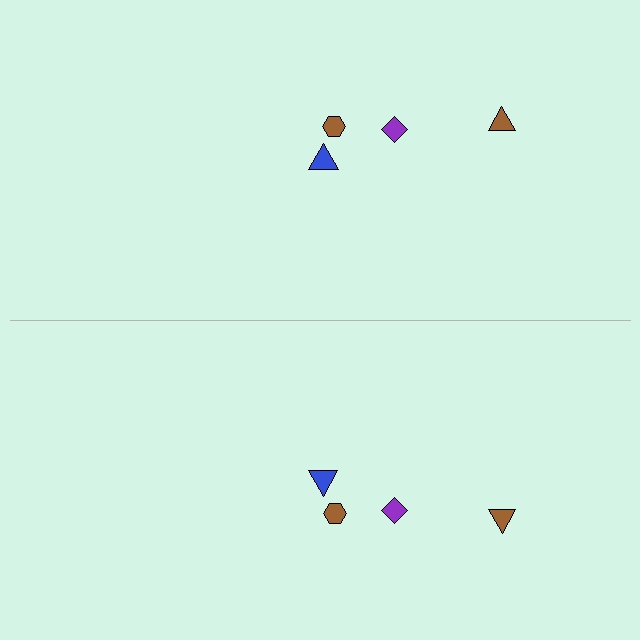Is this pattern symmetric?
Yes, this pattern has bilateral (reflection) symmetry.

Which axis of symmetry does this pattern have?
The pattern has a horizontal axis of symmetry running through the center of the image.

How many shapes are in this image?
There are 8 shapes in this image.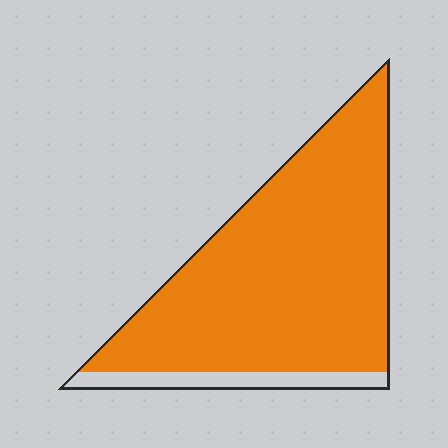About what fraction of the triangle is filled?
About nine tenths (9/10).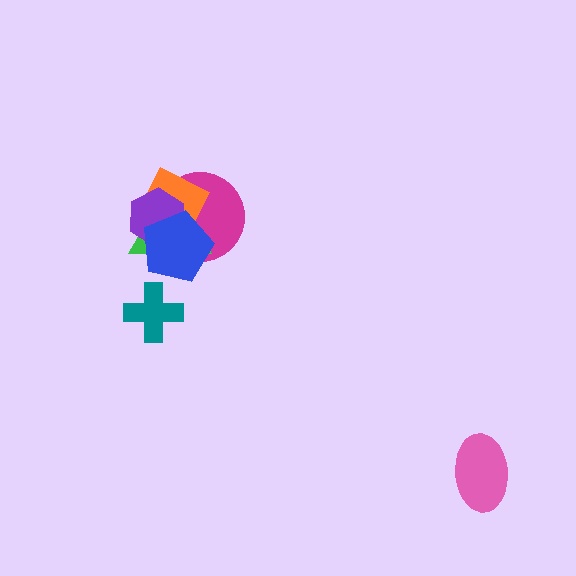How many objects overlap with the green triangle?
4 objects overlap with the green triangle.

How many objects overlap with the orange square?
4 objects overlap with the orange square.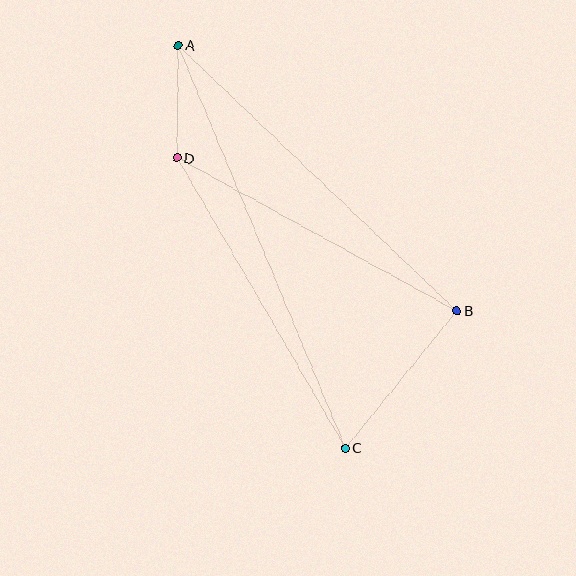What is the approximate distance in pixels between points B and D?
The distance between B and D is approximately 319 pixels.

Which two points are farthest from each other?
Points A and C are farthest from each other.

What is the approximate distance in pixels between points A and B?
The distance between A and B is approximately 385 pixels.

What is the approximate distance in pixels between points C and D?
The distance between C and D is approximately 336 pixels.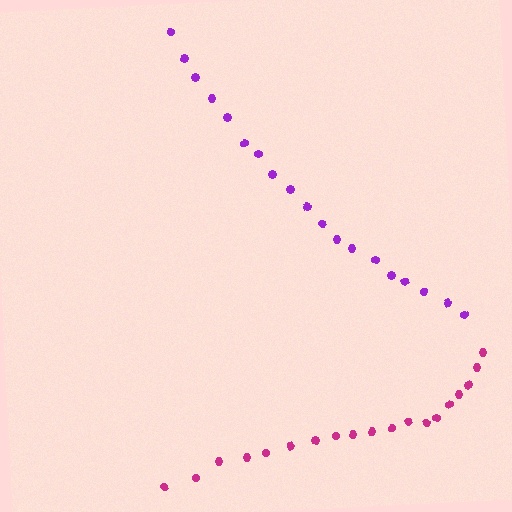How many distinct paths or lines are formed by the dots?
There are 2 distinct paths.